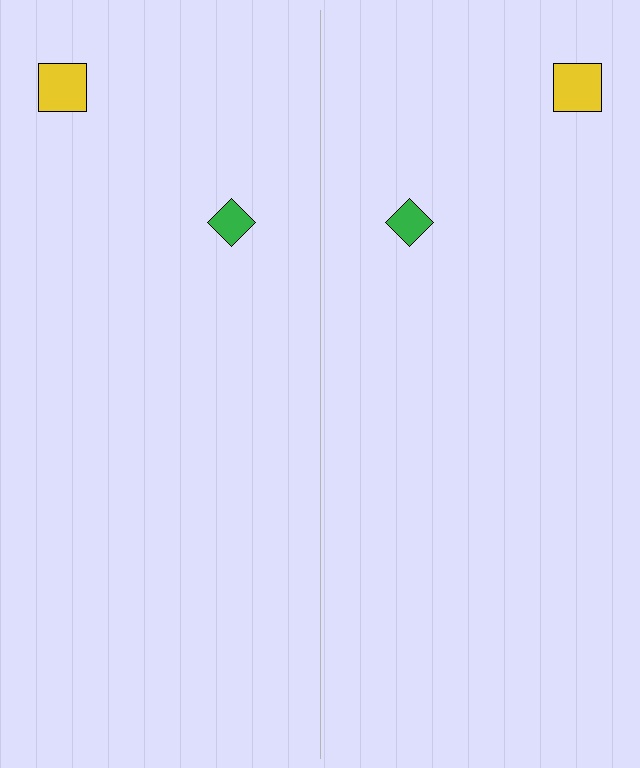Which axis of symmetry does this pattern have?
The pattern has a vertical axis of symmetry running through the center of the image.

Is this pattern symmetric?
Yes, this pattern has bilateral (reflection) symmetry.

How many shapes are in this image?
There are 4 shapes in this image.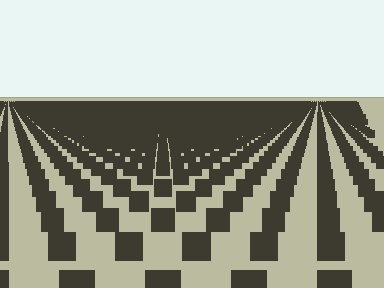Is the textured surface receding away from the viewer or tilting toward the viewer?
The surface is receding away from the viewer. Texture elements get smaller and denser toward the top.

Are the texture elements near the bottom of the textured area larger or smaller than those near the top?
Larger. Near the bottom, elements are closer to the viewer and appear at a bigger on-screen size.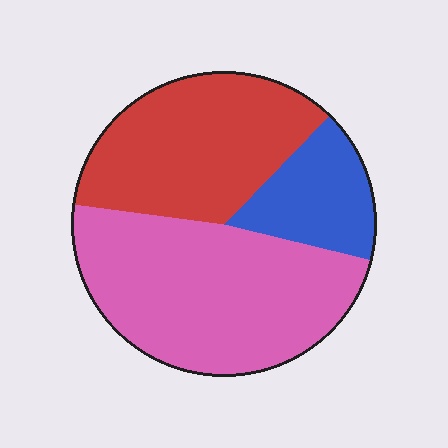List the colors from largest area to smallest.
From largest to smallest: pink, red, blue.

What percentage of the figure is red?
Red covers about 35% of the figure.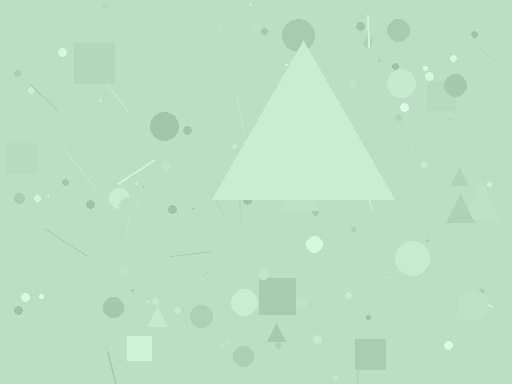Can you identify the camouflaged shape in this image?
The camouflaged shape is a triangle.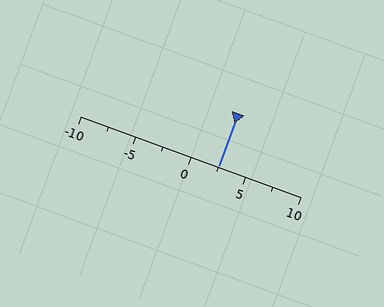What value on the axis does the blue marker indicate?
The marker indicates approximately 2.5.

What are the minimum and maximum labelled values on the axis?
The axis runs from -10 to 10.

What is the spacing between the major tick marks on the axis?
The major ticks are spaced 5 apart.